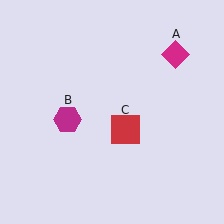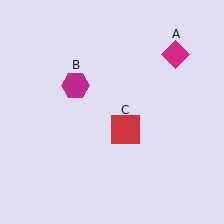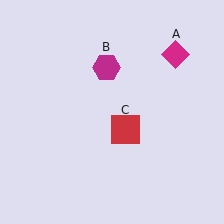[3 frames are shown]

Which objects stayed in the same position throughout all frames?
Magenta diamond (object A) and red square (object C) remained stationary.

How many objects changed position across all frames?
1 object changed position: magenta hexagon (object B).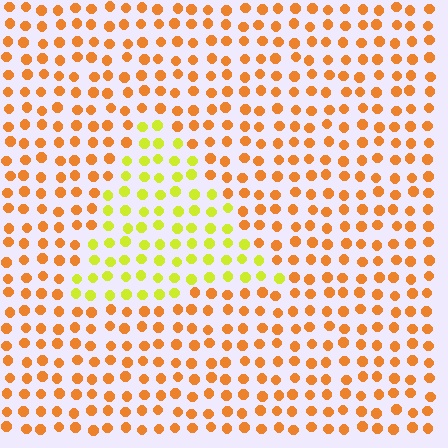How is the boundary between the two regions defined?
The boundary is defined purely by a slight shift in hue (about 43 degrees). Spacing, size, and orientation are identical on both sides.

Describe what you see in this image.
The image is filled with small orange elements in a uniform arrangement. A triangle-shaped region is visible where the elements are tinted to a slightly different hue, forming a subtle color boundary.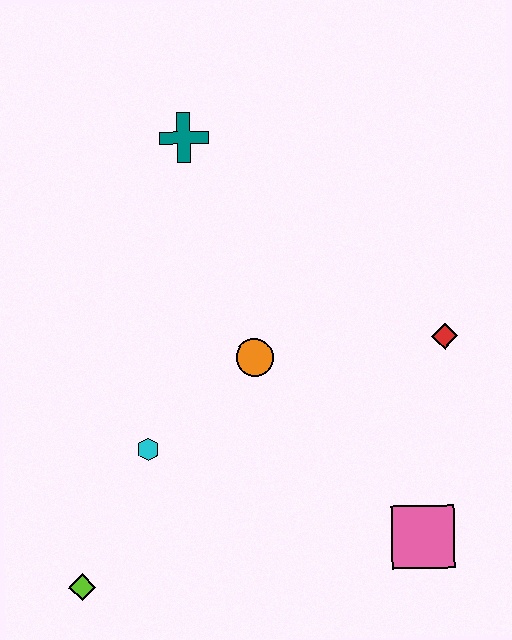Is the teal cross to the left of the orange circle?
Yes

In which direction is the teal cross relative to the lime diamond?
The teal cross is above the lime diamond.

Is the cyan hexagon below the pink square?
No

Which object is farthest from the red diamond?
The lime diamond is farthest from the red diamond.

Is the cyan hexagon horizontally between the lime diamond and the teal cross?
Yes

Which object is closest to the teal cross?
The orange circle is closest to the teal cross.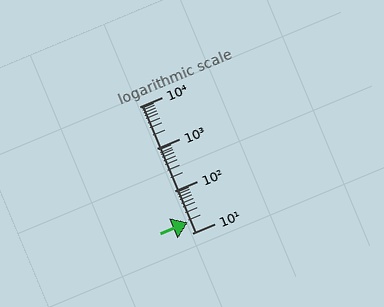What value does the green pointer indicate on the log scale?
The pointer indicates approximately 18.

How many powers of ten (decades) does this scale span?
The scale spans 3 decades, from 10 to 10000.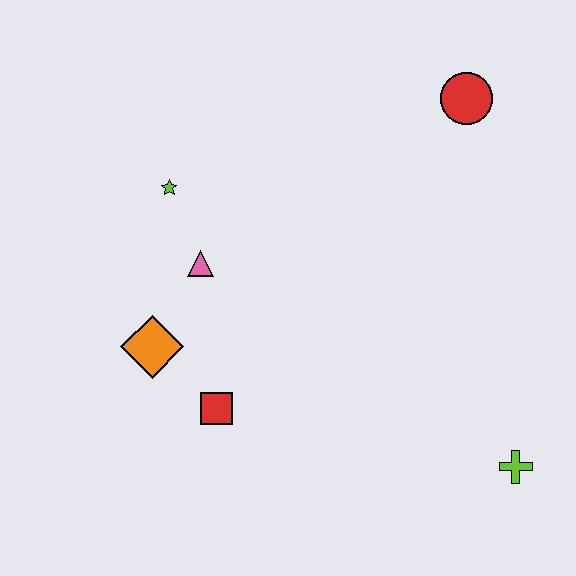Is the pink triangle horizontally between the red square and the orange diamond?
Yes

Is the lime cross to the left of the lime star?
No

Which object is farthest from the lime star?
The lime cross is farthest from the lime star.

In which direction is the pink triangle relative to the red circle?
The pink triangle is to the left of the red circle.